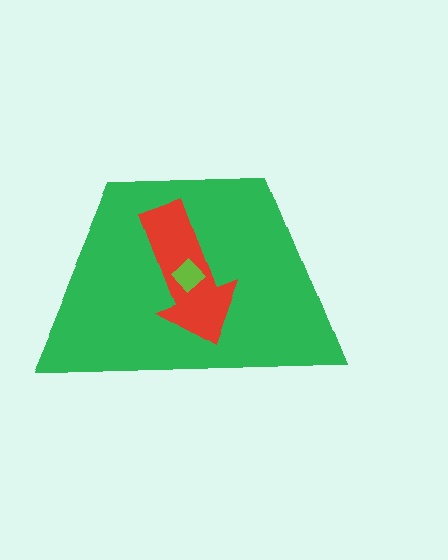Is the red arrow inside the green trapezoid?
Yes.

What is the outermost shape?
The green trapezoid.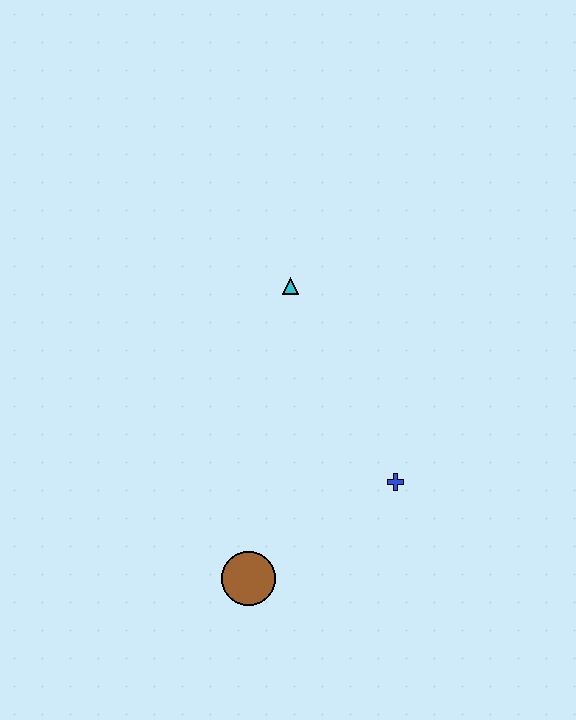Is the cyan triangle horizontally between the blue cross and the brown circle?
Yes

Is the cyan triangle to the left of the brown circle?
No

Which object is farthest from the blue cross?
The cyan triangle is farthest from the blue cross.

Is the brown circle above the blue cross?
No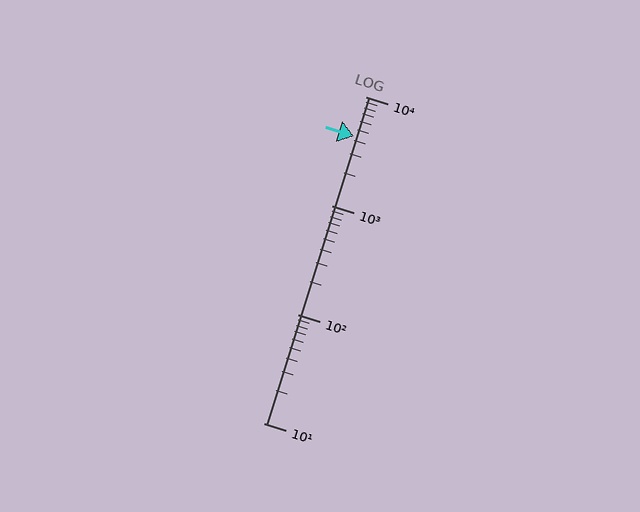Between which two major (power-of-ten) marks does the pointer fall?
The pointer is between 1000 and 10000.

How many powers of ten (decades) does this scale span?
The scale spans 3 decades, from 10 to 10000.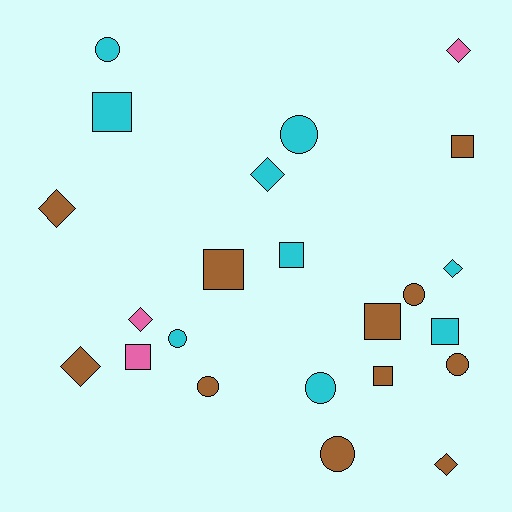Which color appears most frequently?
Brown, with 11 objects.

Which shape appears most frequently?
Circle, with 8 objects.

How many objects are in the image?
There are 23 objects.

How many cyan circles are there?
There are 4 cyan circles.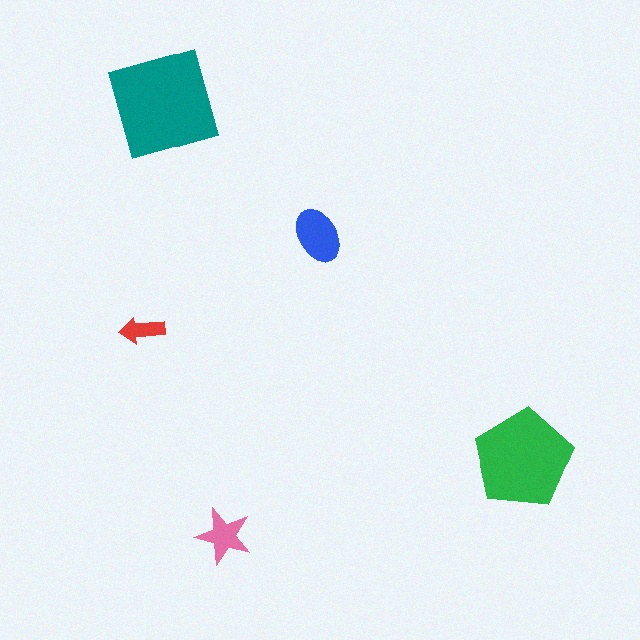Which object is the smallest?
The red arrow.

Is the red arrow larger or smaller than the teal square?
Smaller.